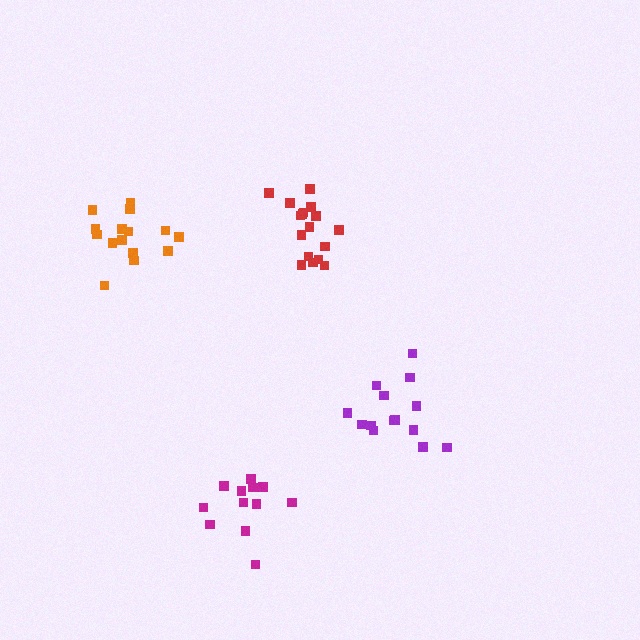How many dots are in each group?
Group 1: 14 dots, Group 2: 17 dots, Group 3: 15 dots, Group 4: 12 dots (58 total).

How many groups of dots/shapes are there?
There are 4 groups.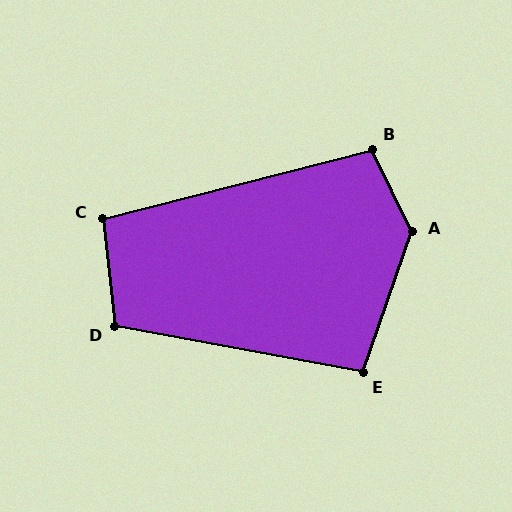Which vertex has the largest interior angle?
A, at approximately 135 degrees.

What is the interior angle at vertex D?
Approximately 107 degrees (obtuse).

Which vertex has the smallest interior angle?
C, at approximately 98 degrees.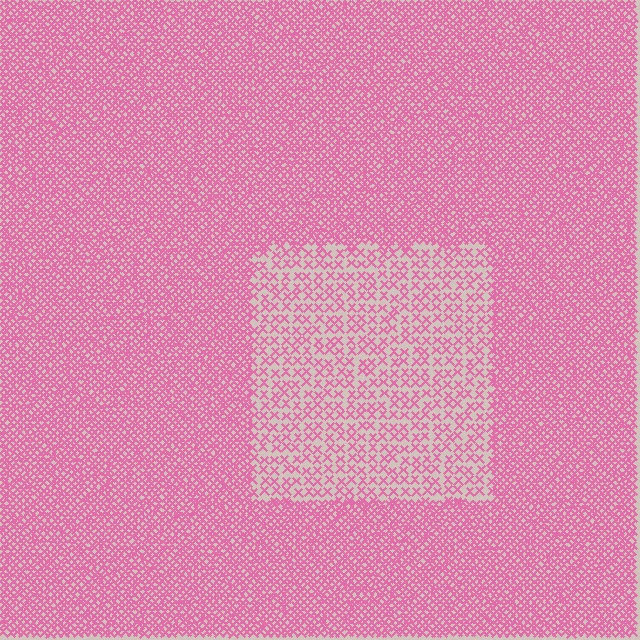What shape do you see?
I see a rectangle.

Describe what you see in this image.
The image contains small pink elements arranged at two different densities. A rectangle-shaped region is visible where the elements are less densely packed than the surrounding area.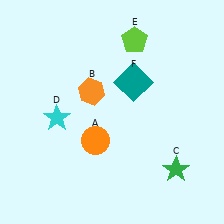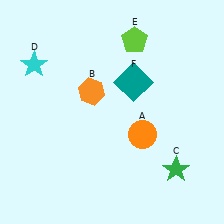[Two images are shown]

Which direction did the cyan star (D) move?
The cyan star (D) moved up.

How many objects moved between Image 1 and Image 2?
2 objects moved between the two images.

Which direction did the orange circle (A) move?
The orange circle (A) moved right.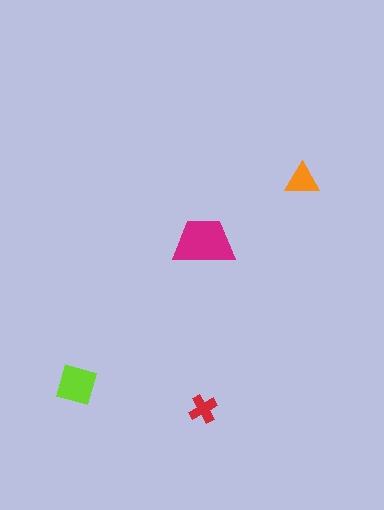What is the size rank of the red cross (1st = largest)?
4th.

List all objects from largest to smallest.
The magenta trapezoid, the lime diamond, the orange triangle, the red cross.